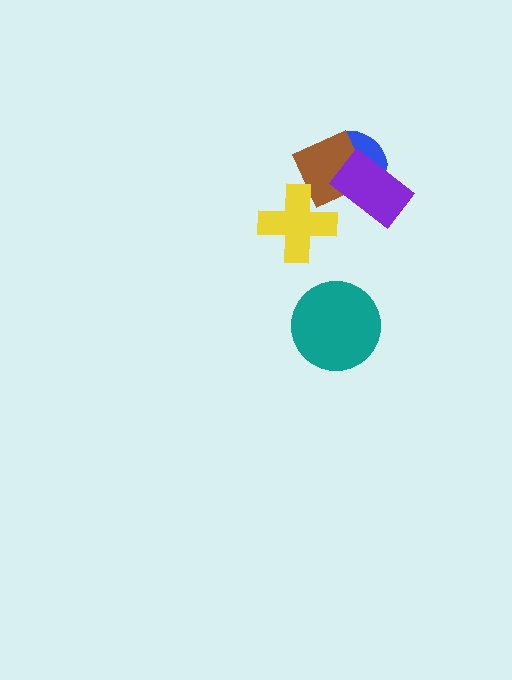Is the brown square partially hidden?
Yes, it is partially covered by another shape.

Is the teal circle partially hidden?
No, no other shape covers it.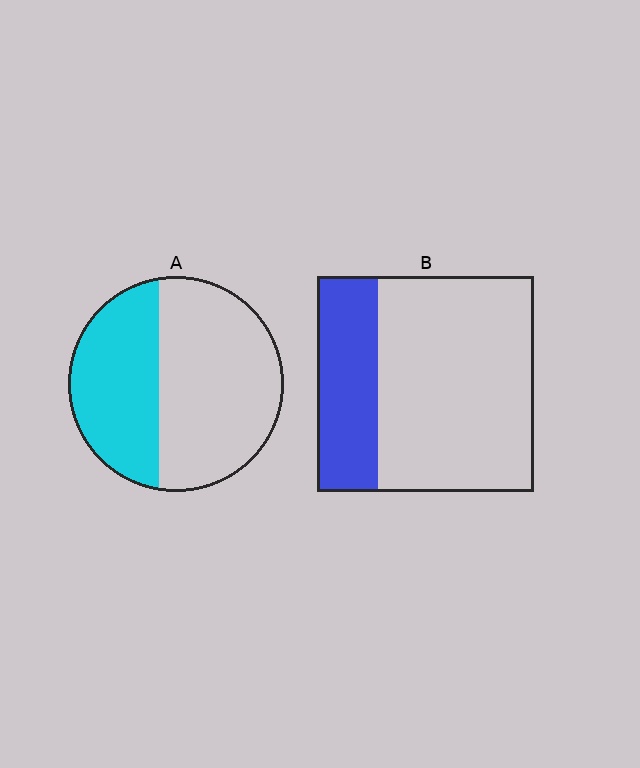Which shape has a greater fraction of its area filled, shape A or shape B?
Shape A.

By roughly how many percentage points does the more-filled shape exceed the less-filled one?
By roughly 10 percentage points (A over B).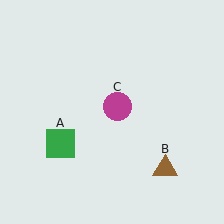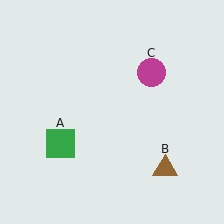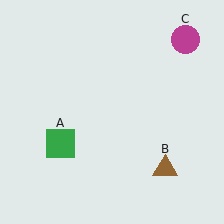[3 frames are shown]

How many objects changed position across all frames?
1 object changed position: magenta circle (object C).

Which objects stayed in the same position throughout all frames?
Green square (object A) and brown triangle (object B) remained stationary.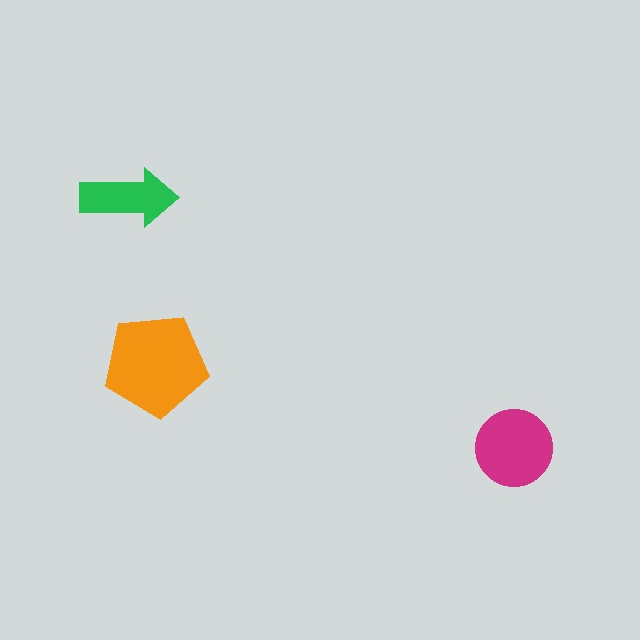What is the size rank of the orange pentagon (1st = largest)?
1st.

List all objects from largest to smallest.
The orange pentagon, the magenta circle, the green arrow.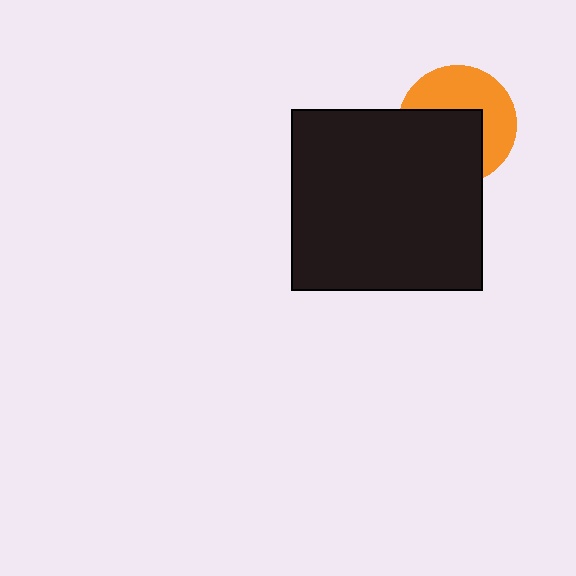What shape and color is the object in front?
The object in front is a black rectangle.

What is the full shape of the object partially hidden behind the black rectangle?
The partially hidden object is an orange circle.